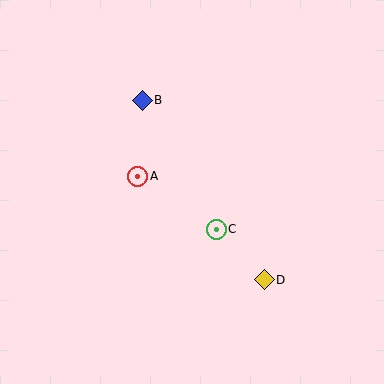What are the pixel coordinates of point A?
Point A is at (138, 176).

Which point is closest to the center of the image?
Point C at (216, 229) is closest to the center.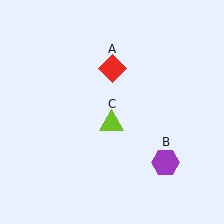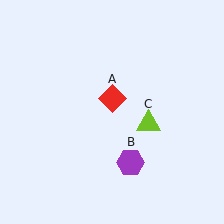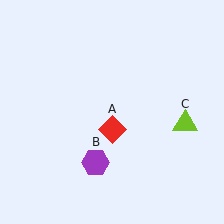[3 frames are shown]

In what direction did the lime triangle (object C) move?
The lime triangle (object C) moved right.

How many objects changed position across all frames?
3 objects changed position: red diamond (object A), purple hexagon (object B), lime triangle (object C).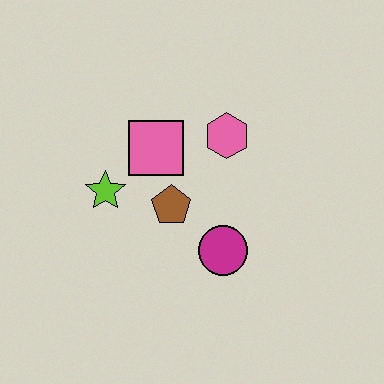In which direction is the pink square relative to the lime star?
The pink square is to the right of the lime star.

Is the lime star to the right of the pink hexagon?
No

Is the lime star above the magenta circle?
Yes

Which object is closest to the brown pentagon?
The pink square is closest to the brown pentagon.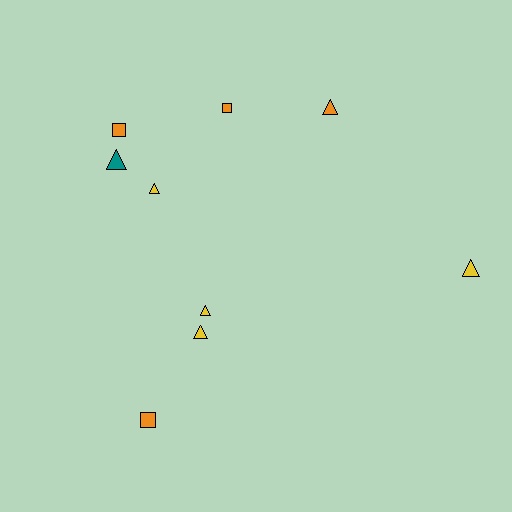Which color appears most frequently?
Orange, with 4 objects.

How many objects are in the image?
There are 9 objects.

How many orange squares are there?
There are 3 orange squares.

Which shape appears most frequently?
Triangle, with 6 objects.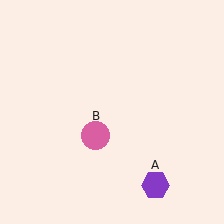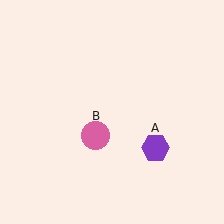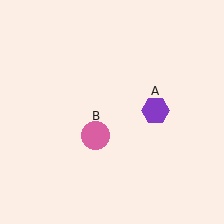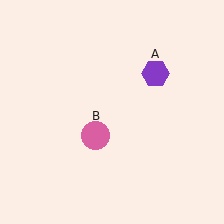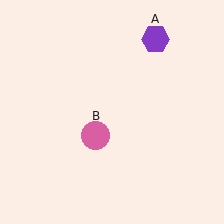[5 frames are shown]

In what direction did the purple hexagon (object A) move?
The purple hexagon (object A) moved up.